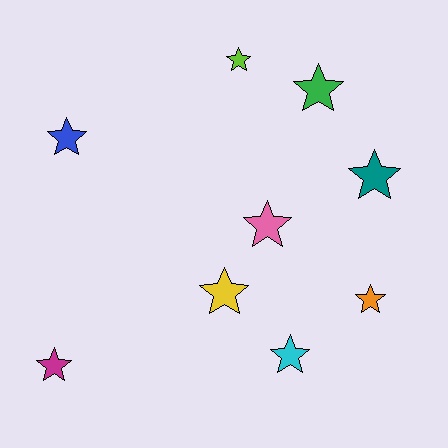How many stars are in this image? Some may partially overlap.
There are 9 stars.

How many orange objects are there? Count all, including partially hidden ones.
There is 1 orange object.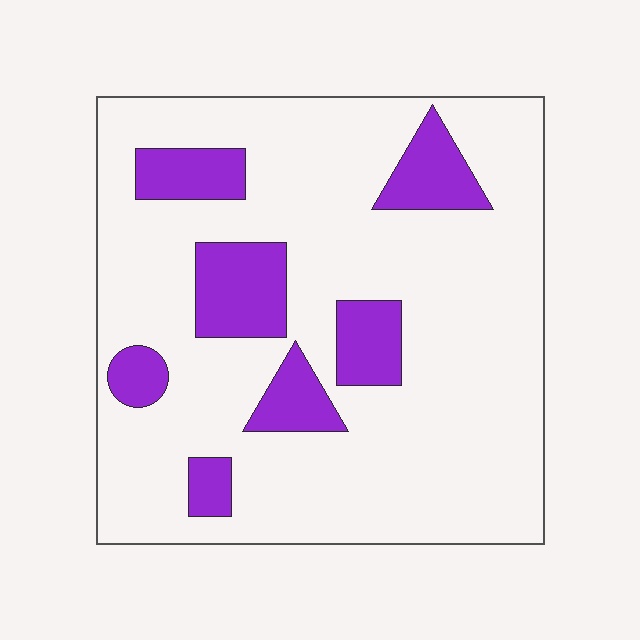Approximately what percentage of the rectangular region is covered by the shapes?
Approximately 20%.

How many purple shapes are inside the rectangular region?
7.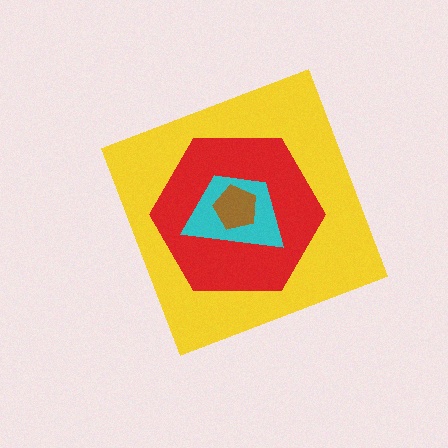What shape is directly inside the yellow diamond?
The red hexagon.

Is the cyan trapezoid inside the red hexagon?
Yes.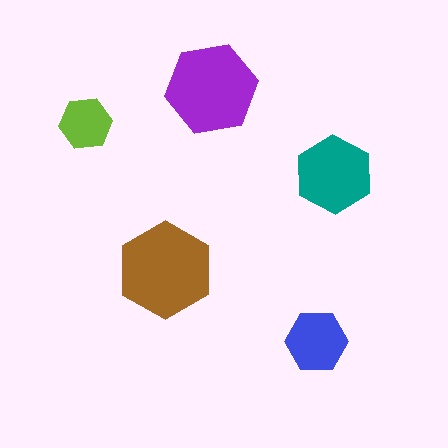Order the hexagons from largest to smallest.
the brown one, the purple one, the teal one, the blue one, the lime one.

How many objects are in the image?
There are 5 objects in the image.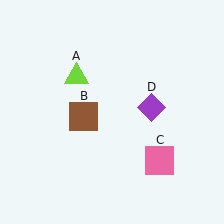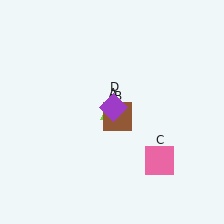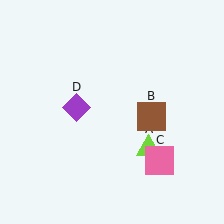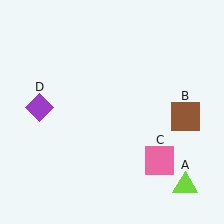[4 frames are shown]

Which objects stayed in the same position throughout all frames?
Pink square (object C) remained stationary.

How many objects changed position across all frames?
3 objects changed position: lime triangle (object A), brown square (object B), purple diamond (object D).